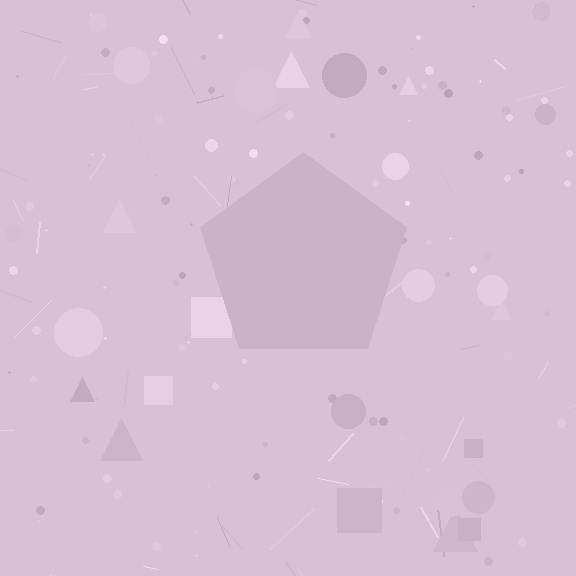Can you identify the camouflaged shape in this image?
The camouflaged shape is a pentagon.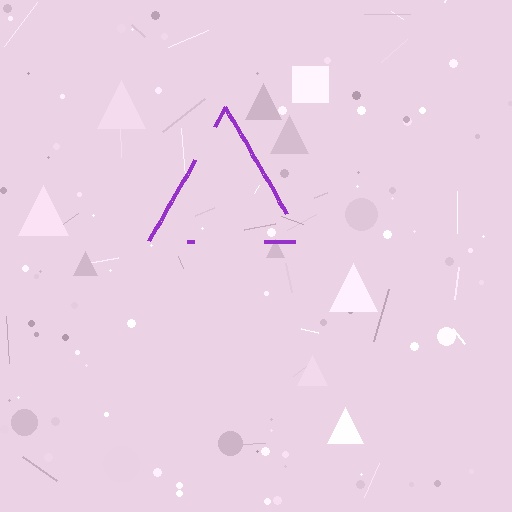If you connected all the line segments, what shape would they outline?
They would outline a triangle.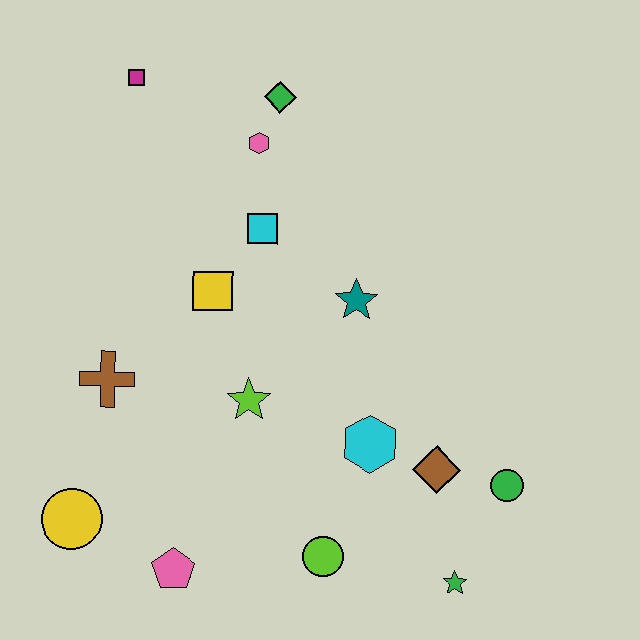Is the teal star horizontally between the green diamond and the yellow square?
No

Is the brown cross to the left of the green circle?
Yes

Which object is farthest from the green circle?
The magenta square is farthest from the green circle.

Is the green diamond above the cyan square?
Yes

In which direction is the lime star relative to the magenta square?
The lime star is below the magenta square.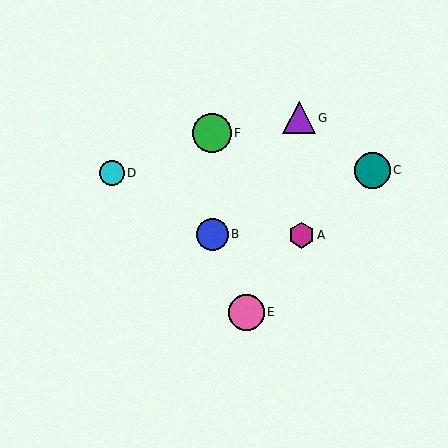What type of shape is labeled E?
Shape E is a pink circle.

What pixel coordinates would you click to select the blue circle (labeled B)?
Click at (212, 234) to select the blue circle B.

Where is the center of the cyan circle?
The center of the cyan circle is at (112, 173).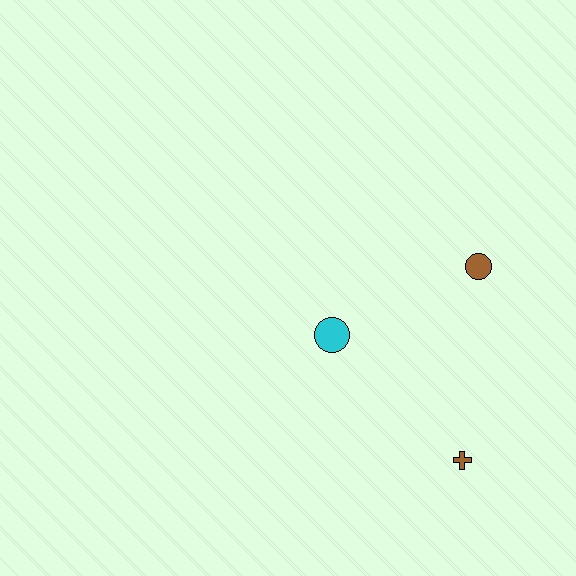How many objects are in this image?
There are 3 objects.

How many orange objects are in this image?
There are no orange objects.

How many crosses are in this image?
There is 1 cross.